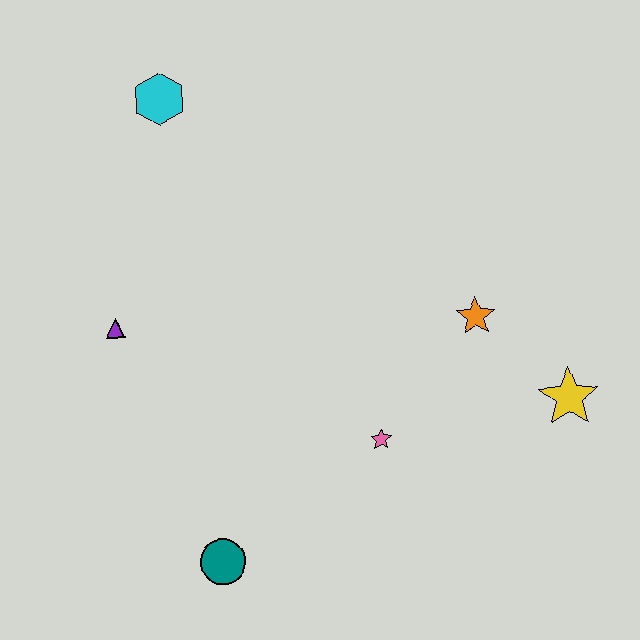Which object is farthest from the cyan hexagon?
The yellow star is farthest from the cyan hexagon.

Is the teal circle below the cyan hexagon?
Yes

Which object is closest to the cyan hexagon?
The purple triangle is closest to the cyan hexagon.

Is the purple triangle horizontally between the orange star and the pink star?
No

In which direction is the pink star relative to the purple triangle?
The pink star is to the right of the purple triangle.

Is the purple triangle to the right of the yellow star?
No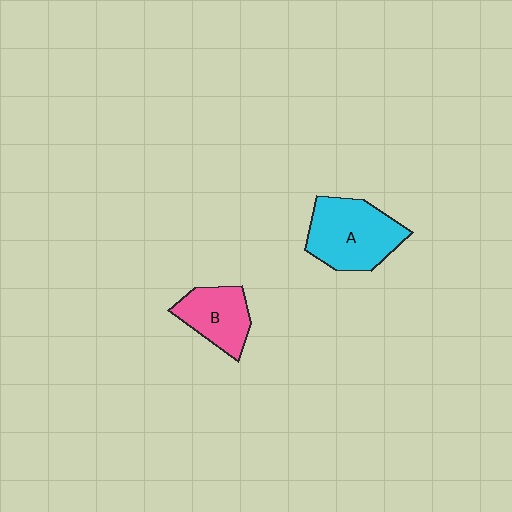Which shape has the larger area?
Shape A (cyan).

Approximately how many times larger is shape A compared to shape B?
Approximately 1.5 times.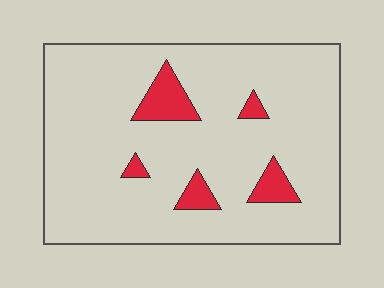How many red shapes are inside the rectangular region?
5.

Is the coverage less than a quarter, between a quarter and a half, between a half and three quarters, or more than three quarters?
Less than a quarter.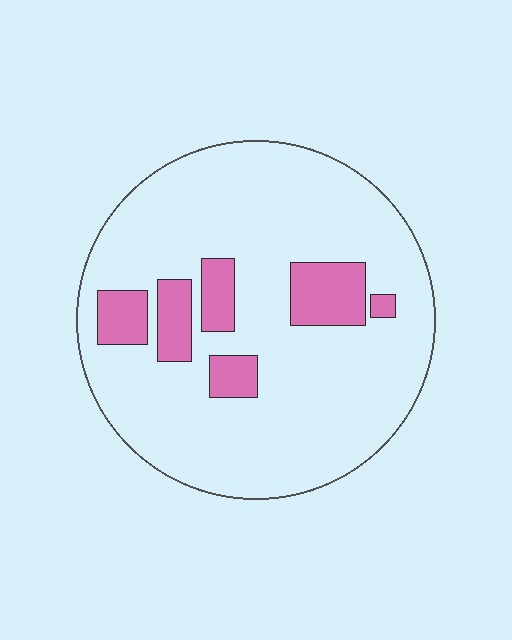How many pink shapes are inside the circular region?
6.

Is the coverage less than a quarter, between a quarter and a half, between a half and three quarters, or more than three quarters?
Less than a quarter.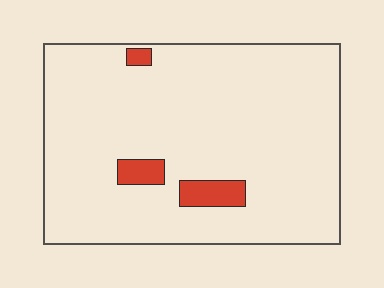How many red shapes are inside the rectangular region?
3.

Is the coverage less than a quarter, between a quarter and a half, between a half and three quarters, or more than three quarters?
Less than a quarter.